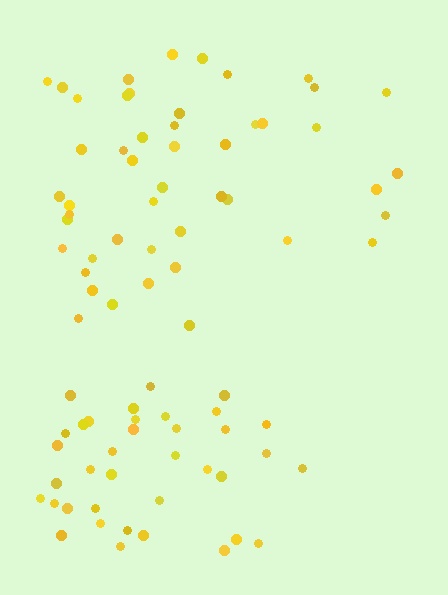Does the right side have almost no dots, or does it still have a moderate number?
Still a moderate number, just noticeably fewer than the left.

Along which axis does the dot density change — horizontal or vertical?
Horizontal.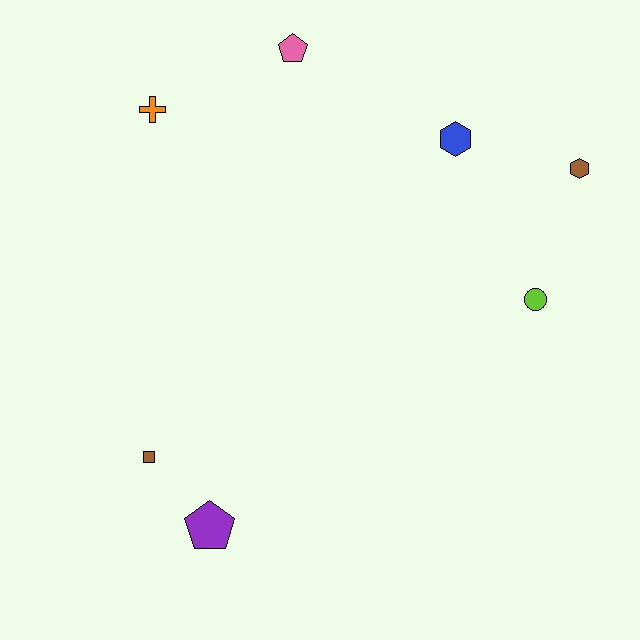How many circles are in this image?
There is 1 circle.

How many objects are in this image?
There are 7 objects.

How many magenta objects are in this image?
There are no magenta objects.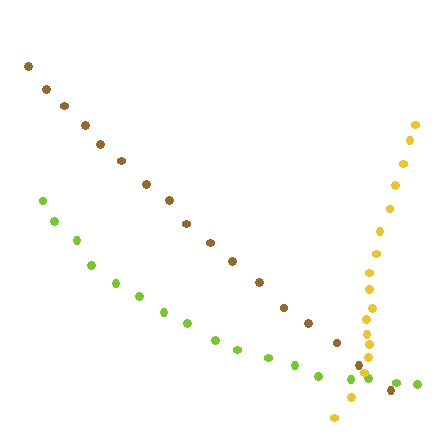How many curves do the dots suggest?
There are 3 distinct paths.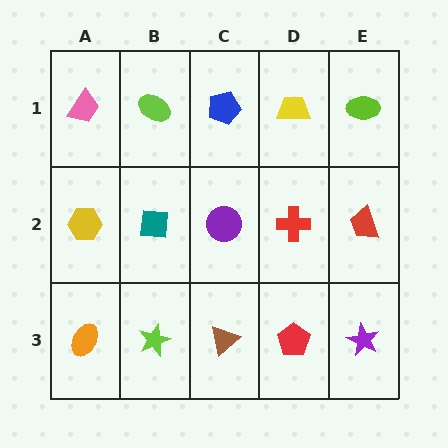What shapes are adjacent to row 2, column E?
A lime ellipse (row 1, column E), a purple star (row 3, column E), a red cross (row 2, column D).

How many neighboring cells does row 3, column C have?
3.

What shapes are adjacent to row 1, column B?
A teal square (row 2, column B), a pink trapezoid (row 1, column A), a blue pentagon (row 1, column C).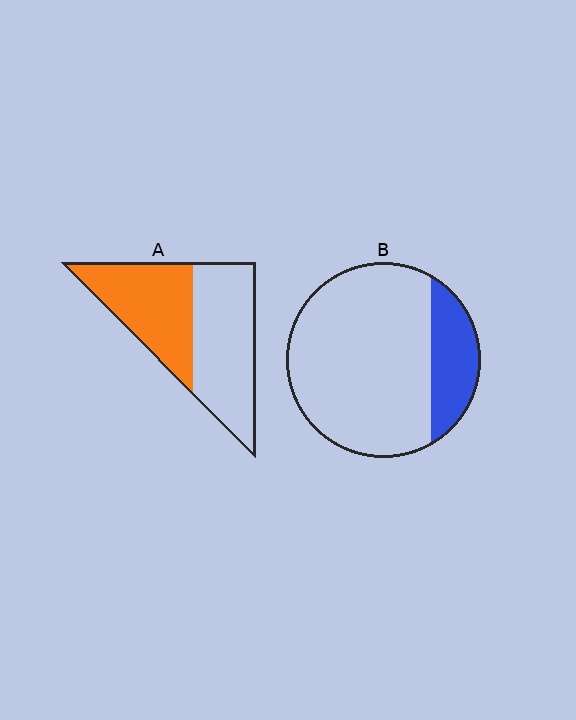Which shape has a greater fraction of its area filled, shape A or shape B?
Shape A.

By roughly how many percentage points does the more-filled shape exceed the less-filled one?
By roughly 25 percentage points (A over B).